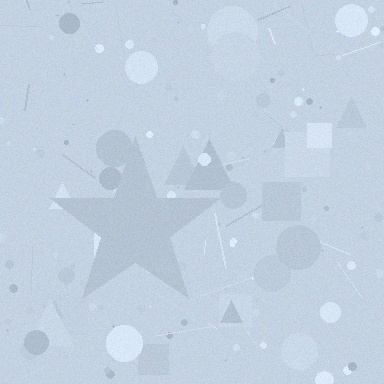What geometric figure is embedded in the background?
A star is embedded in the background.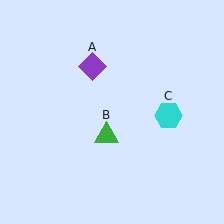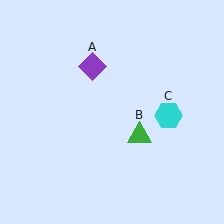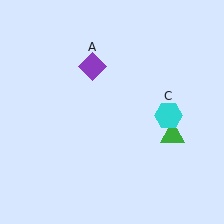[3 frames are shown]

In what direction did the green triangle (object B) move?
The green triangle (object B) moved right.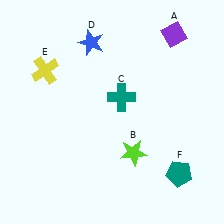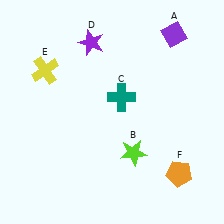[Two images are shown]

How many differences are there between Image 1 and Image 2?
There are 2 differences between the two images.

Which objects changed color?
D changed from blue to purple. F changed from teal to orange.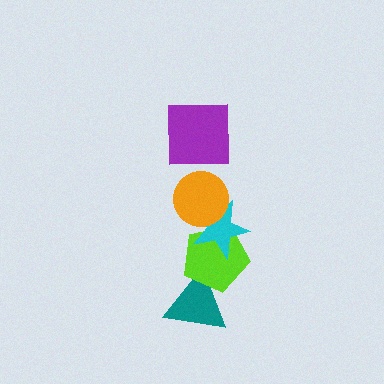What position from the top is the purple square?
The purple square is 1st from the top.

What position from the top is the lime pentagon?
The lime pentagon is 4th from the top.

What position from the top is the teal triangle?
The teal triangle is 5th from the top.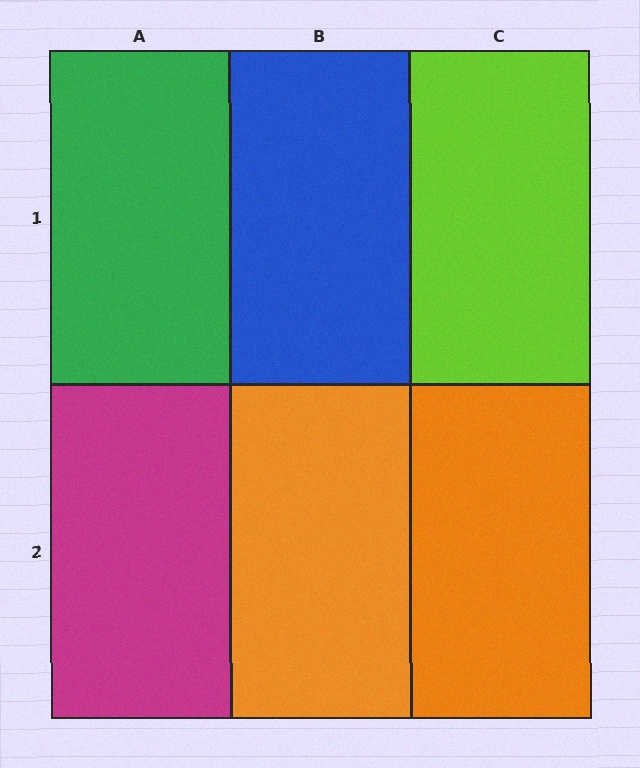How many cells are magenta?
1 cell is magenta.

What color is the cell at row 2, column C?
Orange.